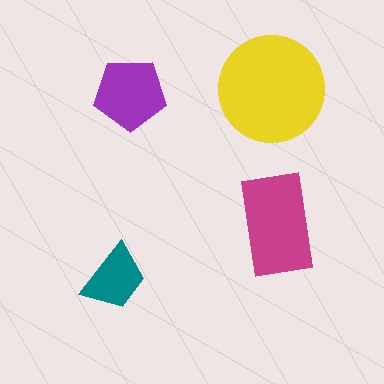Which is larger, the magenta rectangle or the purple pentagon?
The magenta rectangle.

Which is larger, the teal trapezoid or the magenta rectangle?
The magenta rectangle.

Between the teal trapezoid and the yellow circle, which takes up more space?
The yellow circle.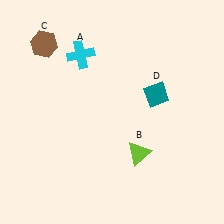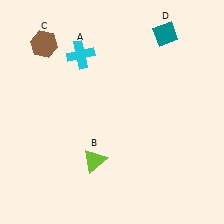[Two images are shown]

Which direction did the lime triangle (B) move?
The lime triangle (B) moved left.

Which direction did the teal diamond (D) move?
The teal diamond (D) moved up.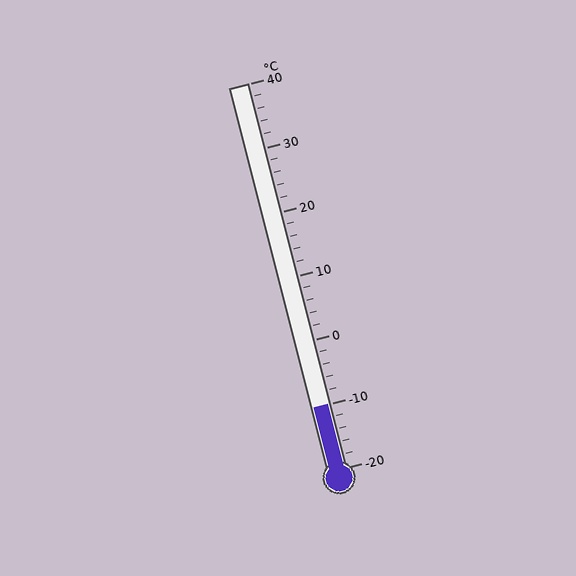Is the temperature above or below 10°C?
The temperature is below 10°C.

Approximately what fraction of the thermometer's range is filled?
The thermometer is filled to approximately 15% of its range.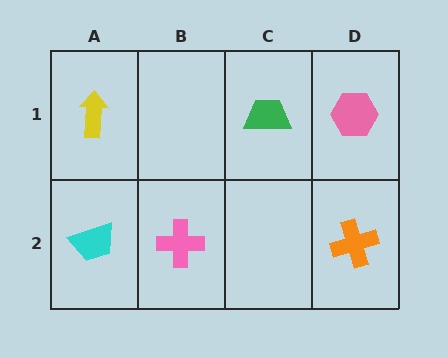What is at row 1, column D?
A pink hexagon.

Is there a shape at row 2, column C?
No, that cell is empty.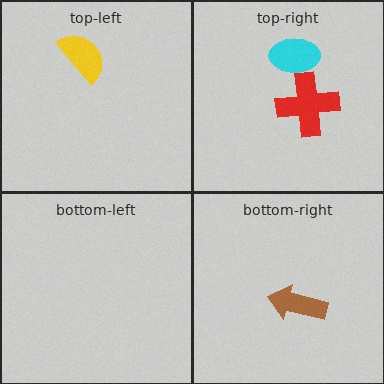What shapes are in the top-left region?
The yellow semicircle.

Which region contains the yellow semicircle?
The top-left region.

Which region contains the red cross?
The top-right region.